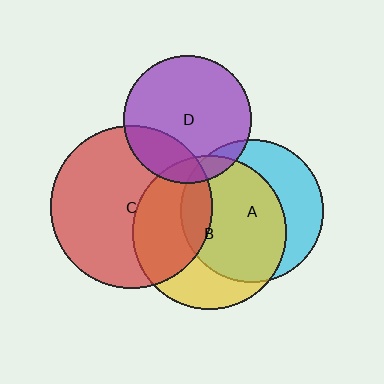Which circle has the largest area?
Circle C (red).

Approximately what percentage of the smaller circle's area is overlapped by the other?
Approximately 65%.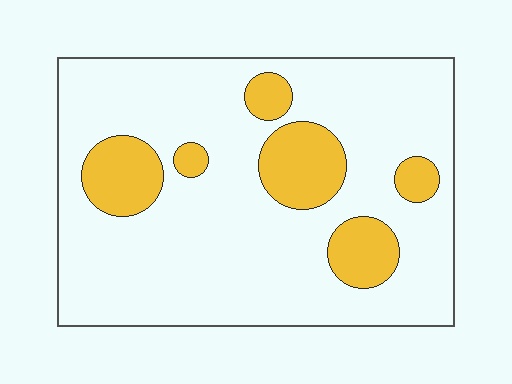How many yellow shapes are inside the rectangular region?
6.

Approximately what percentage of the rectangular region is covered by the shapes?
Approximately 20%.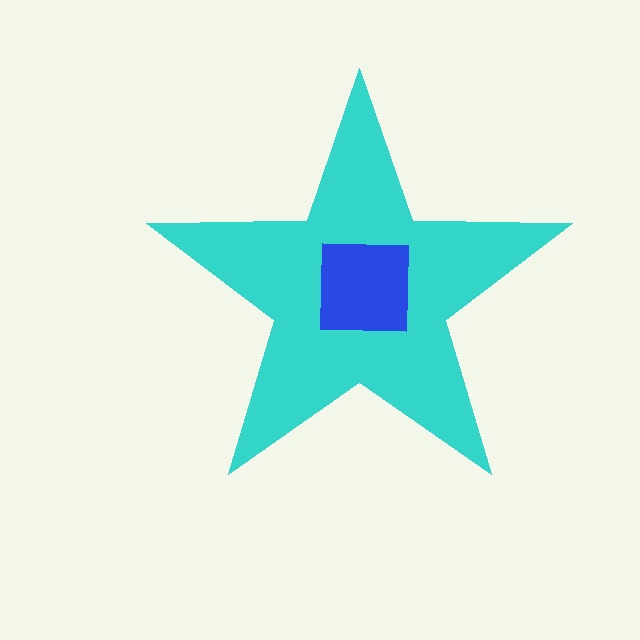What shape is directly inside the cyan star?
The blue square.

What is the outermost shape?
The cyan star.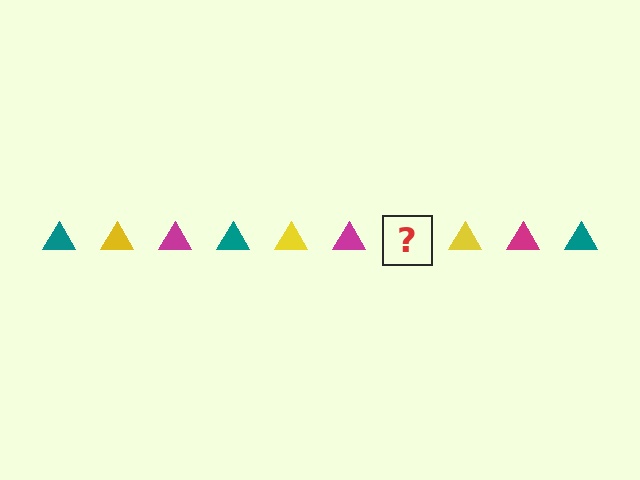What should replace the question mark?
The question mark should be replaced with a teal triangle.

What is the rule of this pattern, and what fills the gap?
The rule is that the pattern cycles through teal, yellow, magenta triangles. The gap should be filled with a teal triangle.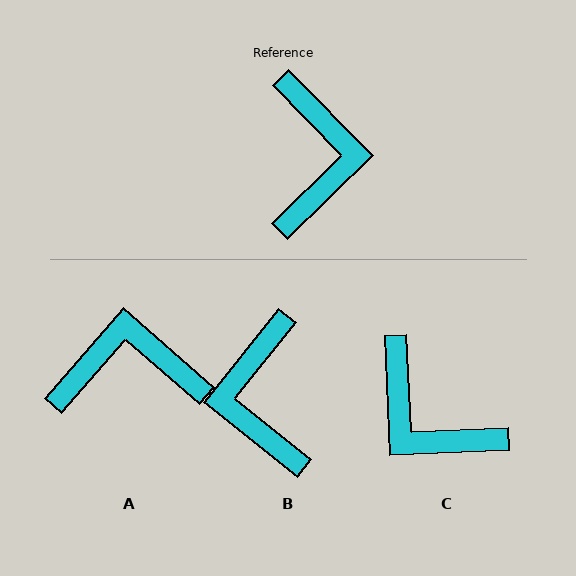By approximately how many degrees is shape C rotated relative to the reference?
Approximately 132 degrees clockwise.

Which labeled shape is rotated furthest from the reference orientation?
B, about 173 degrees away.